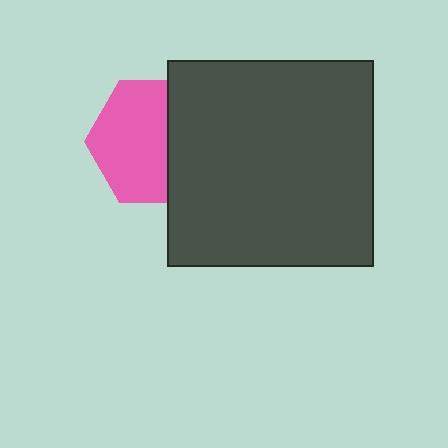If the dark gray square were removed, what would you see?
You would see the complete pink hexagon.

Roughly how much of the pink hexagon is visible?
About half of it is visible (roughly 62%).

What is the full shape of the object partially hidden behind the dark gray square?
The partially hidden object is a pink hexagon.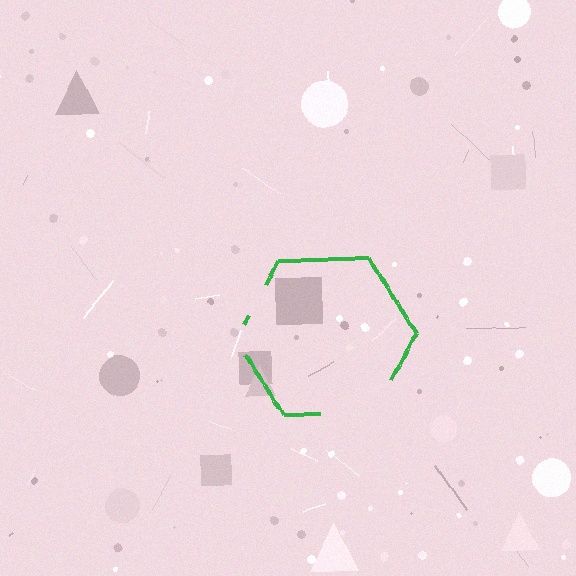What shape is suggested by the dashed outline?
The dashed outline suggests a hexagon.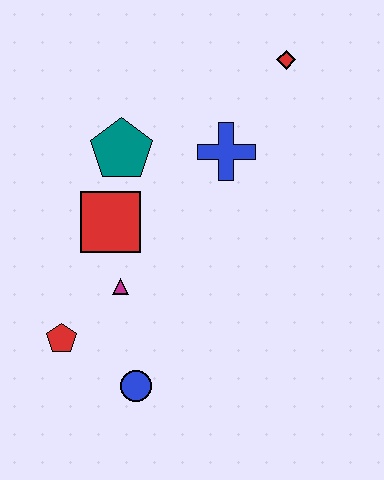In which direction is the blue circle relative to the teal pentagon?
The blue circle is below the teal pentagon.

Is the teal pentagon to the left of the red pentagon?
No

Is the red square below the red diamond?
Yes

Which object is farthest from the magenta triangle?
The red diamond is farthest from the magenta triangle.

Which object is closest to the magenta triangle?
The red square is closest to the magenta triangle.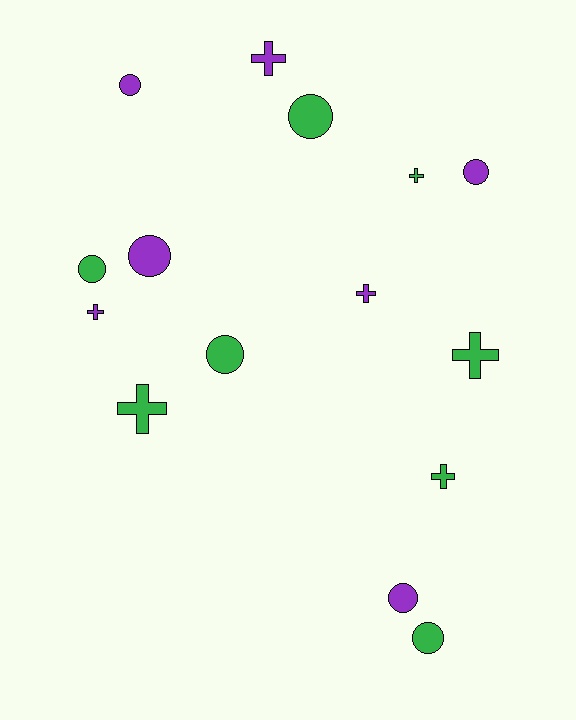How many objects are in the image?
There are 15 objects.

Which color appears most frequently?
Green, with 8 objects.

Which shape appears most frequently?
Circle, with 8 objects.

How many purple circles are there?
There are 4 purple circles.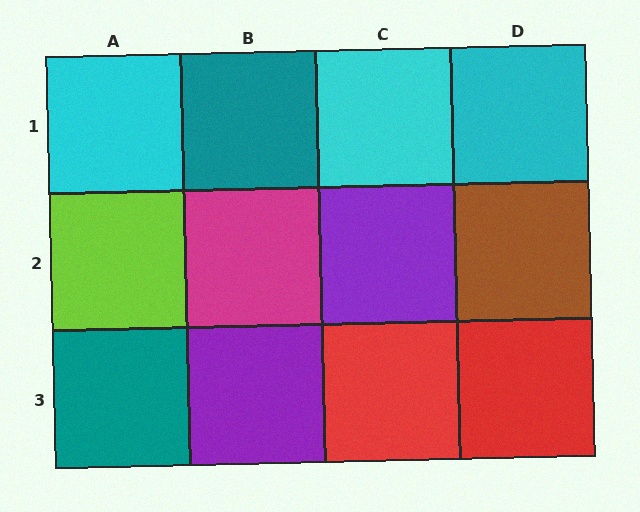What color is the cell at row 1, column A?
Cyan.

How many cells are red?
2 cells are red.